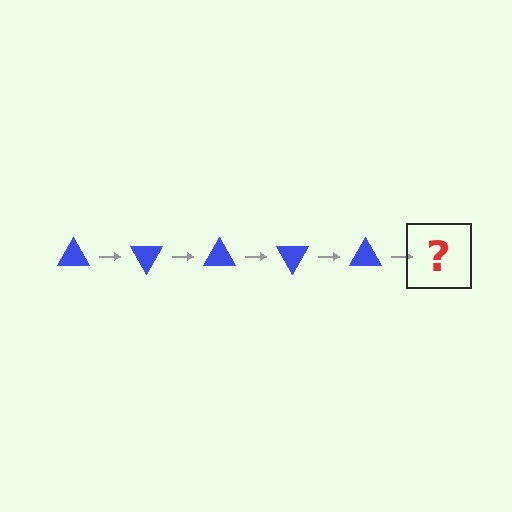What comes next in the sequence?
The next element should be a blue triangle rotated 300 degrees.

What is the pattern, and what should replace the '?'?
The pattern is that the triangle rotates 60 degrees each step. The '?' should be a blue triangle rotated 300 degrees.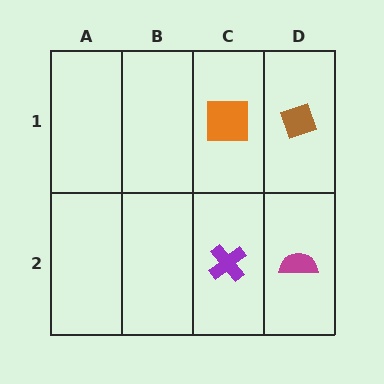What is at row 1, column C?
An orange square.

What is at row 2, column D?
A magenta semicircle.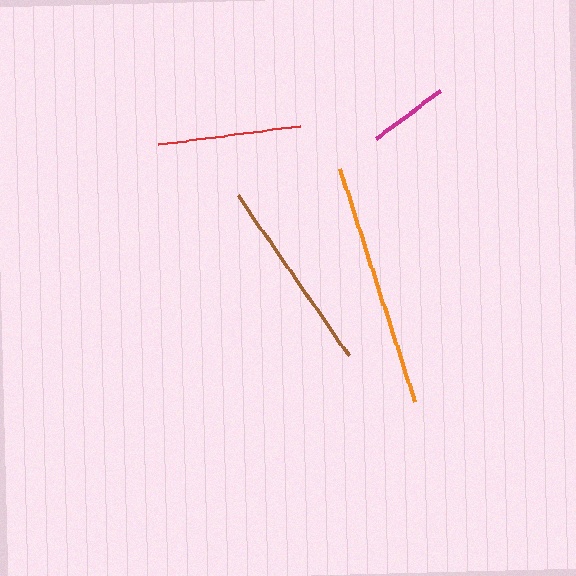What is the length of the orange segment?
The orange segment is approximately 245 pixels long.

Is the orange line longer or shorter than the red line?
The orange line is longer than the red line.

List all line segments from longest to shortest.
From longest to shortest: orange, brown, red, magenta.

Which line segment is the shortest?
The magenta line is the shortest at approximately 79 pixels.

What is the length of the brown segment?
The brown segment is approximately 195 pixels long.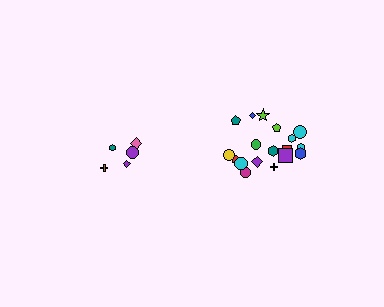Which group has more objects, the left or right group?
The right group.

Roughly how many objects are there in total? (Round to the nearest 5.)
Roughly 25 objects in total.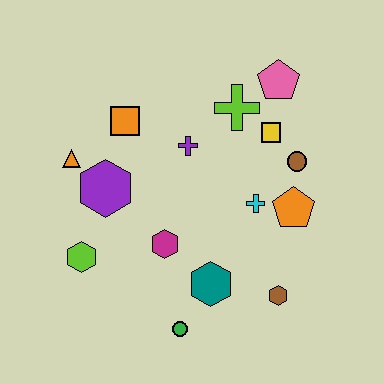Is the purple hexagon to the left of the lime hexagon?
No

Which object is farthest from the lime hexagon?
The pink pentagon is farthest from the lime hexagon.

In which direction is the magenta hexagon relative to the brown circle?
The magenta hexagon is to the left of the brown circle.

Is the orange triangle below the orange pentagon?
No